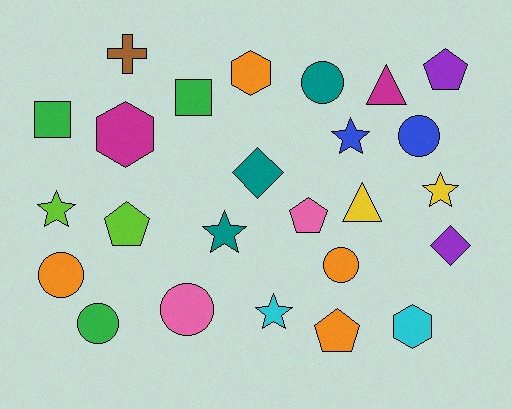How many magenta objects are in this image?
There are 2 magenta objects.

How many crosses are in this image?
There is 1 cross.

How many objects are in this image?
There are 25 objects.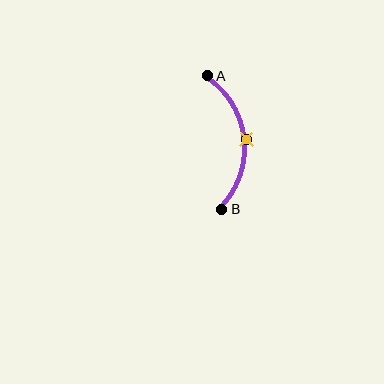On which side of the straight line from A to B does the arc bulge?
The arc bulges to the right of the straight line connecting A and B.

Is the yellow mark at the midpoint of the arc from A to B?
Yes. The yellow mark lies on the arc at equal arc-length from both A and B — it is the arc midpoint.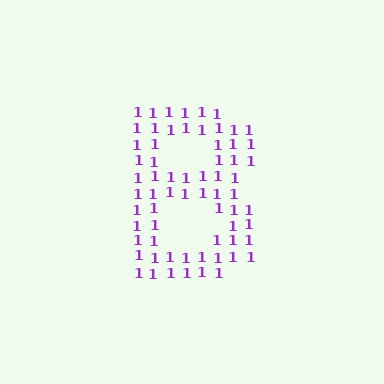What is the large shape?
The large shape is the letter B.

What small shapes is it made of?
It is made of small digit 1's.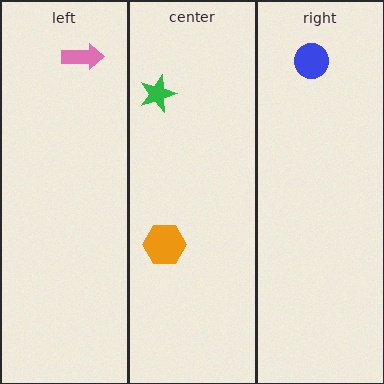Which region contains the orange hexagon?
The center region.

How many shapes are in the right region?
1.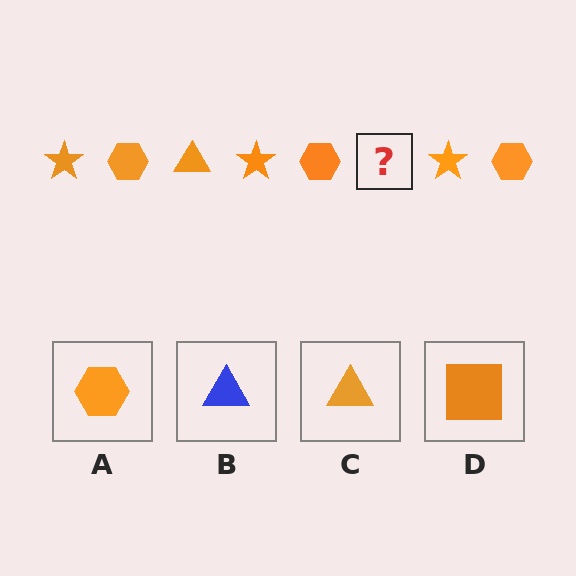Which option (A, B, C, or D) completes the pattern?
C.